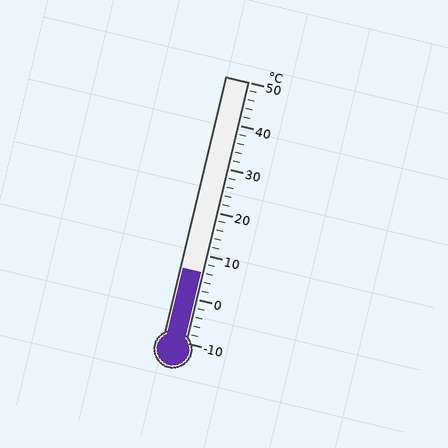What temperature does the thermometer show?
The thermometer shows approximately 6°C.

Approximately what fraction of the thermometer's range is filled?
The thermometer is filled to approximately 25% of its range.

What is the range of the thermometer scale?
The thermometer scale ranges from -10°C to 50°C.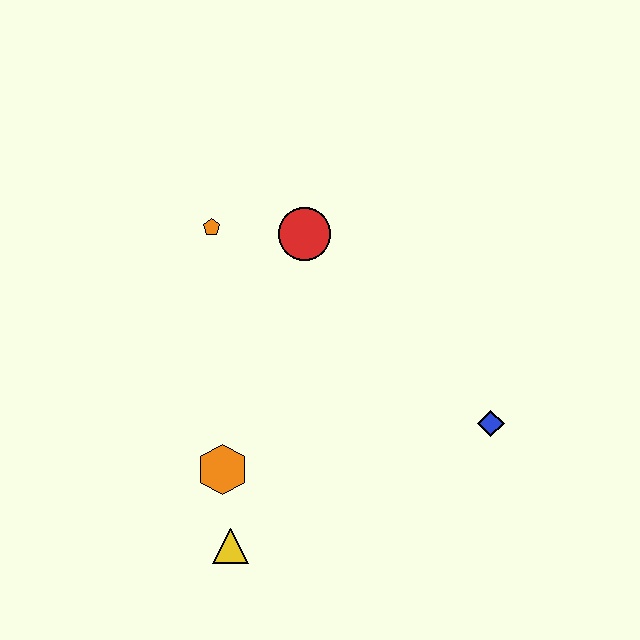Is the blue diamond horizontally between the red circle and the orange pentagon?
No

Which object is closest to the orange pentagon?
The red circle is closest to the orange pentagon.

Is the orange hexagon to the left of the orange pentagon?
No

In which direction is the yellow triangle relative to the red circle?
The yellow triangle is below the red circle.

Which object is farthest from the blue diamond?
The orange pentagon is farthest from the blue diamond.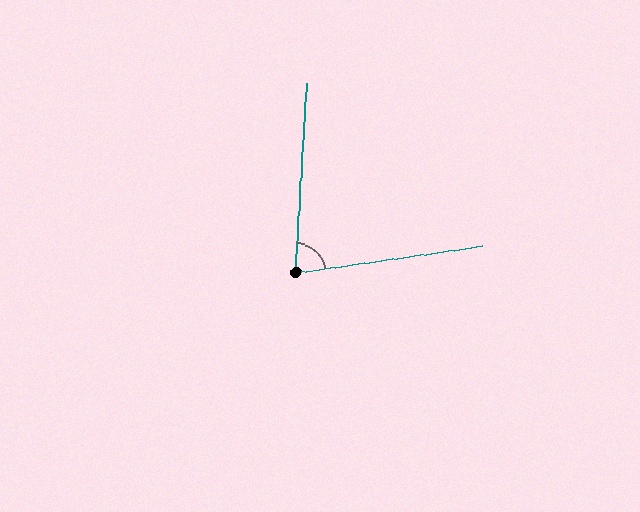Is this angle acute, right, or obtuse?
It is acute.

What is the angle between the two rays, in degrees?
Approximately 78 degrees.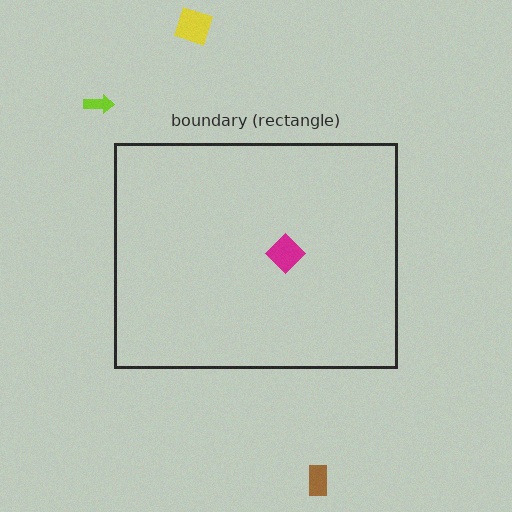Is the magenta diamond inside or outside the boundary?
Inside.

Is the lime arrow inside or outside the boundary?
Outside.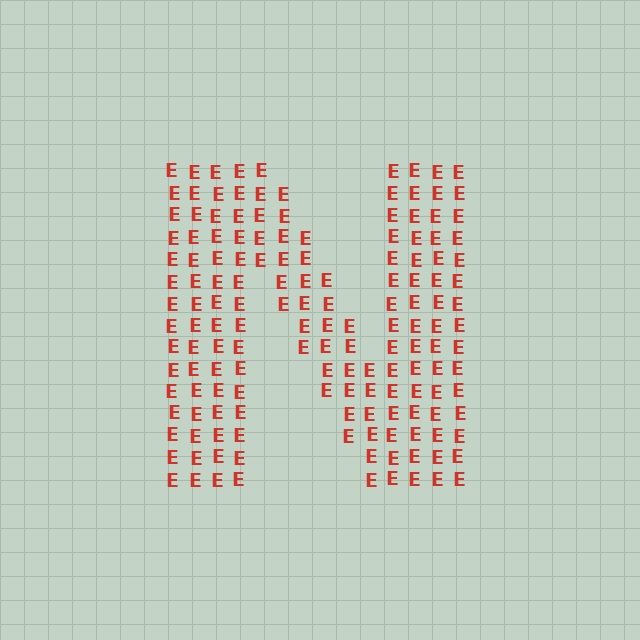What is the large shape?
The large shape is the letter N.